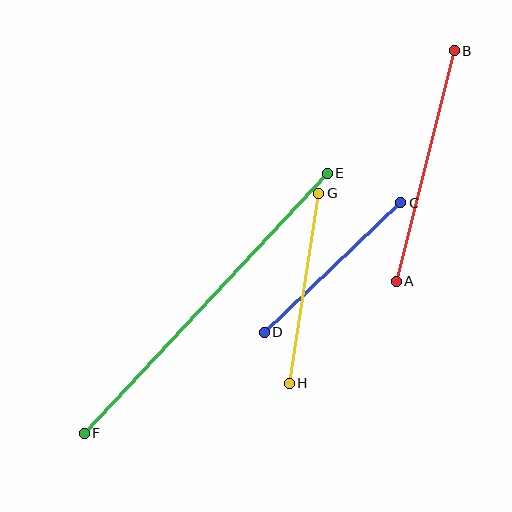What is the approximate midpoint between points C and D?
The midpoint is at approximately (333, 267) pixels.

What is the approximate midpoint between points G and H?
The midpoint is at approximately (304, 288) pixels.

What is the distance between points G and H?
The distance is approximately 192 pixels.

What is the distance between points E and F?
The distance is approximately 356 pixels.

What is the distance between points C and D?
The distance is approximately 188 pixels.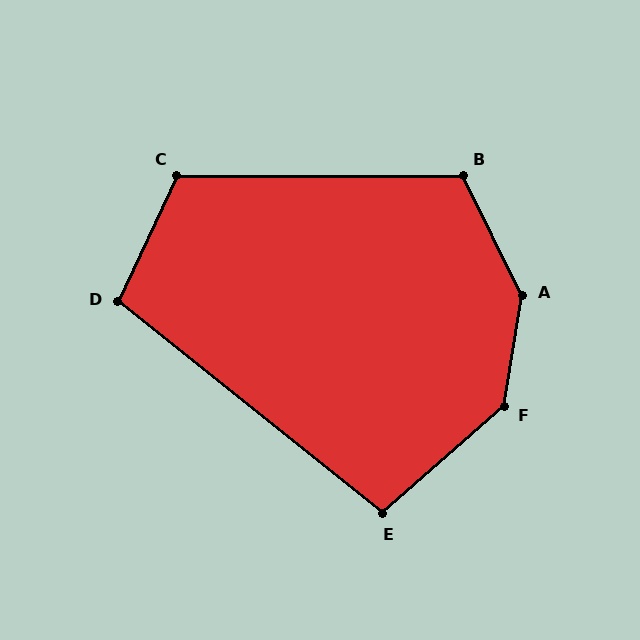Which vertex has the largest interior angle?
A, at approximately 145 degrees.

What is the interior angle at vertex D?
Approximately 103 degrees (obtuse).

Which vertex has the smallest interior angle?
E, at approximately 100 degrees.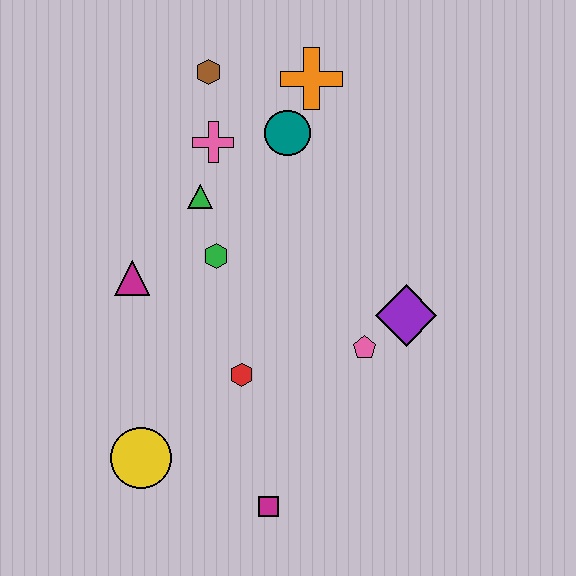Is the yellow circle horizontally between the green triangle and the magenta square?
No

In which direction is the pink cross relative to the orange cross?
The pink cross is to the left of the orange cross.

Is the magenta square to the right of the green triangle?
Yes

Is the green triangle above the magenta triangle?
Yes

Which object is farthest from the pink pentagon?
The brown hexagon is farthest from the pink pentagon.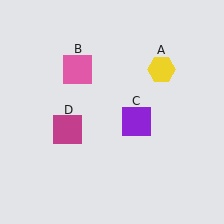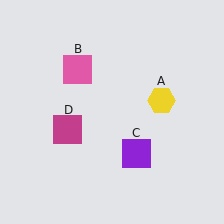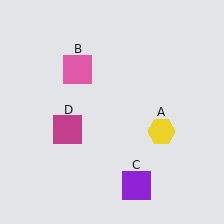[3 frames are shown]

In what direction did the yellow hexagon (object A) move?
The yellow hexagon (object A) moved down.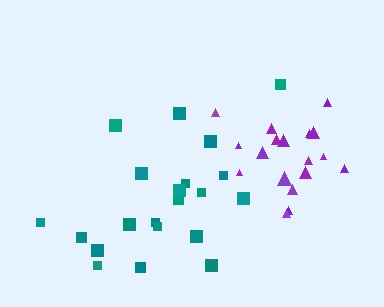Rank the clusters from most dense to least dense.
purple, teal.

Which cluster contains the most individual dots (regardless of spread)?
Teal (21).